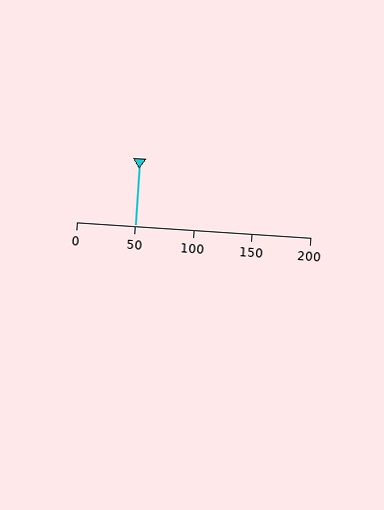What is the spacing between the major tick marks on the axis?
The major ticks are spaced 50 apart.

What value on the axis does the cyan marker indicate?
The marker indicates approximately 50.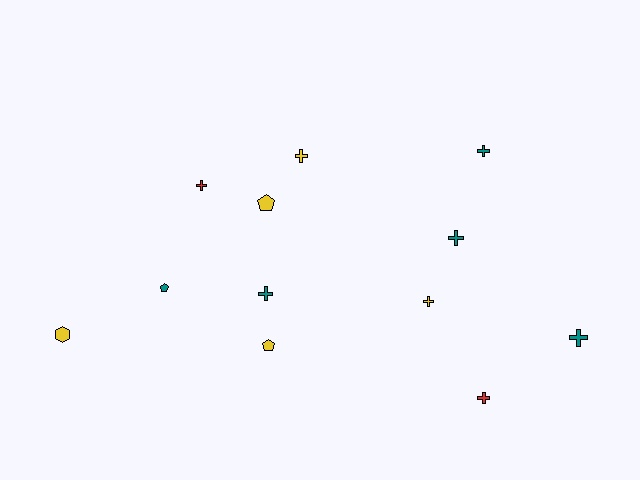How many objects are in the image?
There are 12 objects.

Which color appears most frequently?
Teal, with 5 objects.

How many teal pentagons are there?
There is 1 teal pentagon.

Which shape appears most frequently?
Cross, with 8 objects.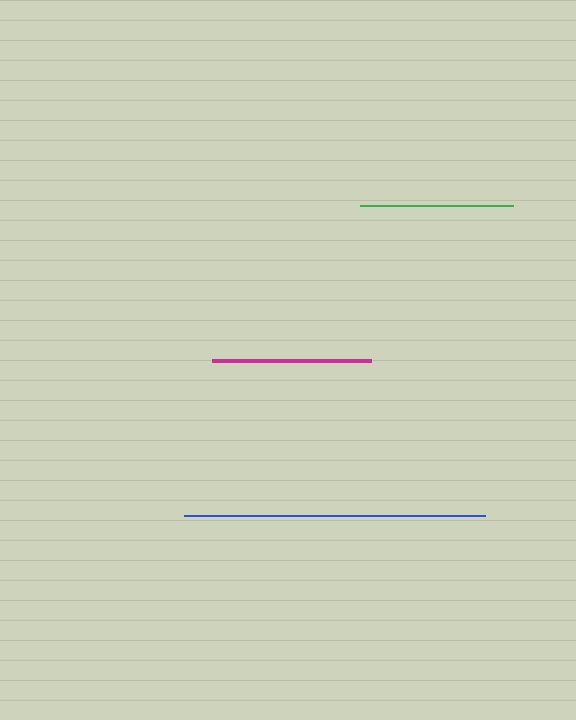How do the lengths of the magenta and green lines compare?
The magenta and green lines are approximately the same length.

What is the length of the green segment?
The green segment is approximately 152 pixels long.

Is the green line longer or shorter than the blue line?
The blue line is longer than the green line.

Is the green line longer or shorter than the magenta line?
The magenta line is longer than the green line.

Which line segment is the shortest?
The green line is the shortest at approximately 152 pixels.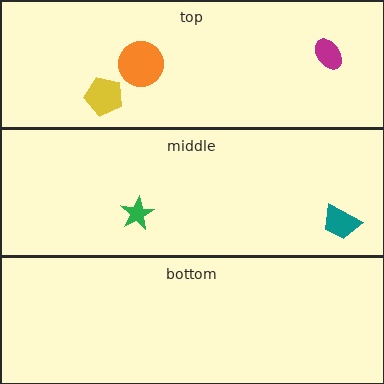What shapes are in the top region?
The magenta ellipse, the yellow pentagon, the orange circle.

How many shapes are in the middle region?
2.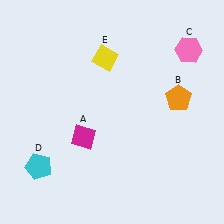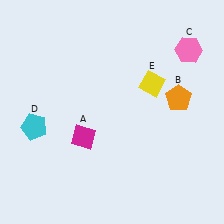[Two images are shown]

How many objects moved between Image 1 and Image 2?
2 objects moved between the two images.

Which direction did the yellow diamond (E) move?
The yellow diamond (E) moved right.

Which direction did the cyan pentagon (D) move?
The cyan pentagon (D) moved up.